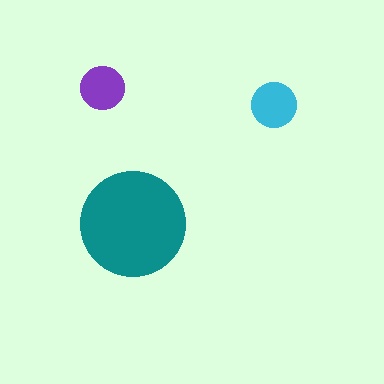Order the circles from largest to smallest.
the teal one, the cyan one, the purple one.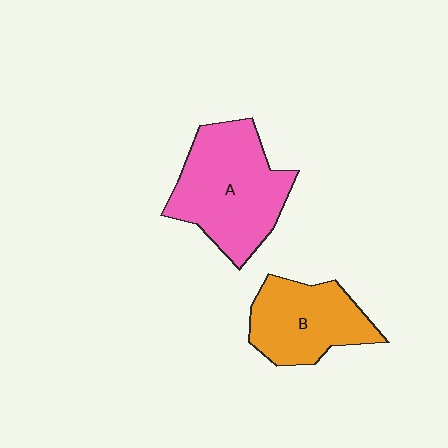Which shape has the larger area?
Shape A (pink).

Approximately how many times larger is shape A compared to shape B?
Approximately 1.4 times.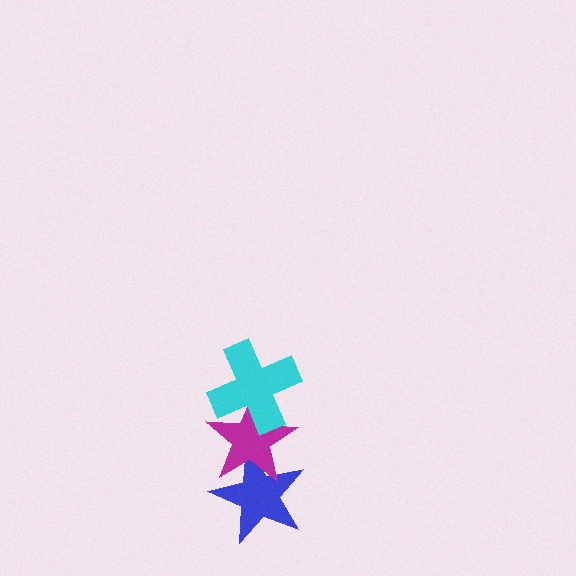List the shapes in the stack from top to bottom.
From top to bottom: the cyan cross, the magenta star, the blue star.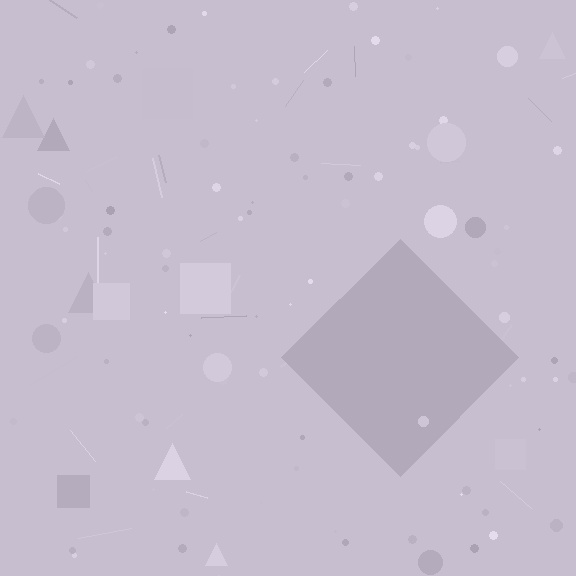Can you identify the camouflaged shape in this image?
The camouflaged shape is a diamond.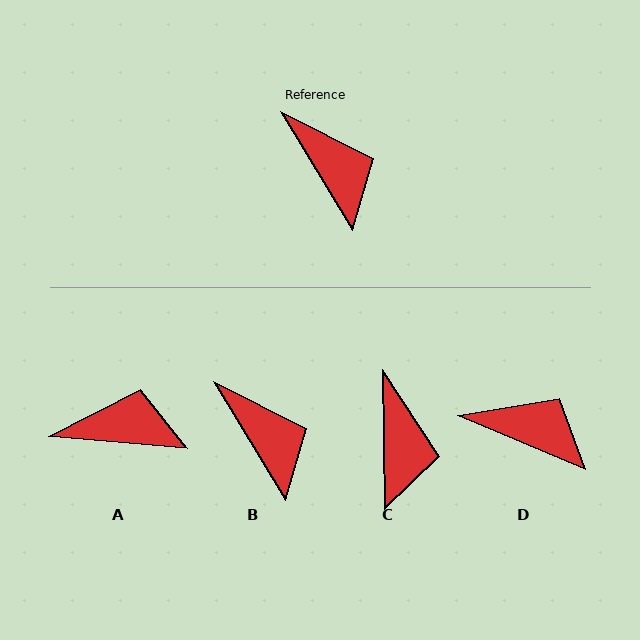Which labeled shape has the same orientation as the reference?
B.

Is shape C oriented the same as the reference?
No, it is off by about 30 degrees.